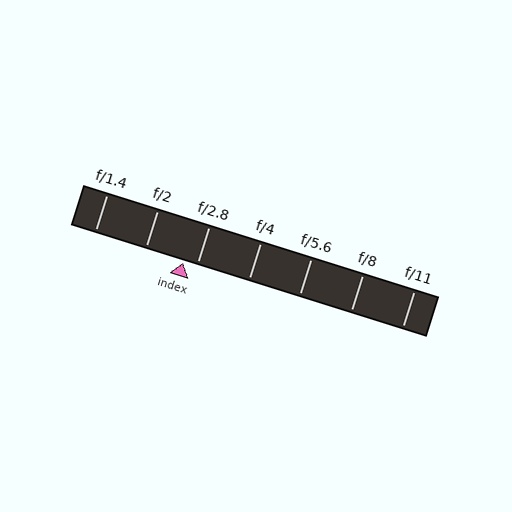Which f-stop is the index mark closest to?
The index mark is closest to f/2.8.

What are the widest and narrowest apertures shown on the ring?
The widest aperture shown is f/1.4 and the narrowest is f/11.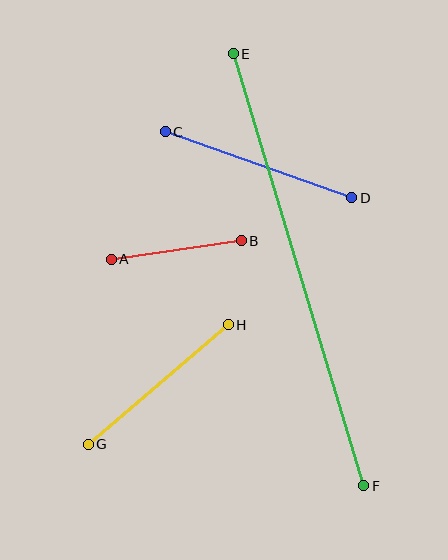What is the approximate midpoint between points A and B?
The midpoint is at approximately (176, 250) pixels.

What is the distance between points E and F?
The distance is approximately 451 pixels.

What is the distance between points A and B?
The distance is approximately 132 pixels.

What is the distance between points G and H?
The distance is approximately 184 pixels.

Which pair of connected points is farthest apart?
Points E and F are farthest apart.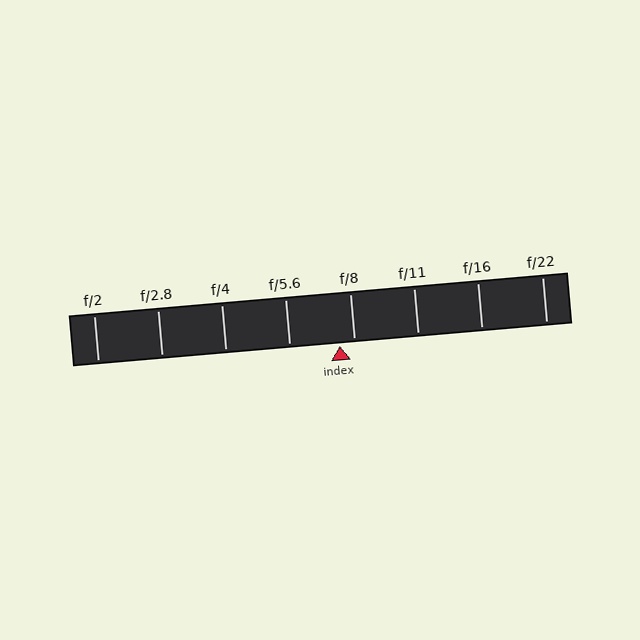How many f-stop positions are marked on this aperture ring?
There are 8 f-stop positions marked.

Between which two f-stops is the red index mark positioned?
The index mark is between f/5.6 and f/8.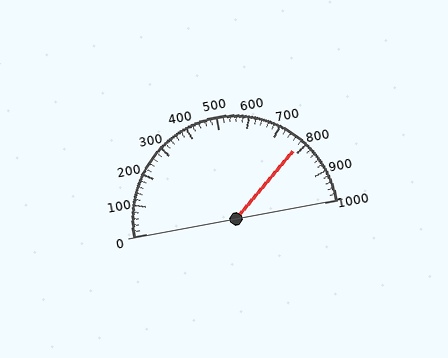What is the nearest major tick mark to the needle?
The nearest major tick mark is 800.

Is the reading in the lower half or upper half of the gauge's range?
The reading is in the upper half of the range (0 to 1000).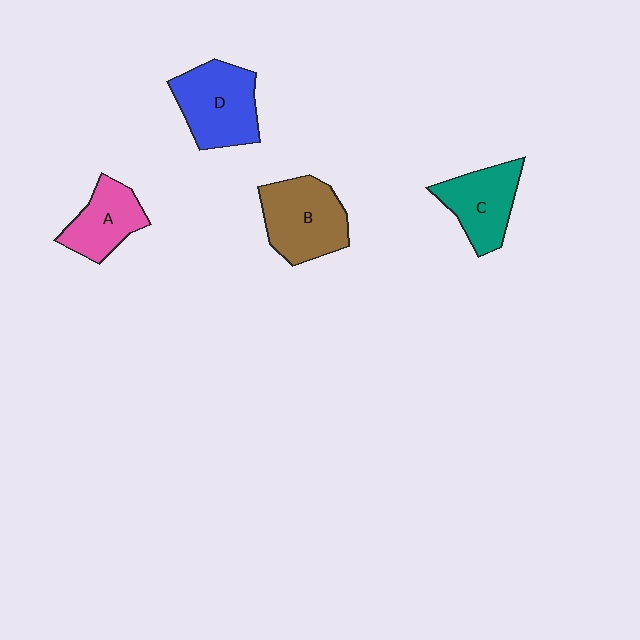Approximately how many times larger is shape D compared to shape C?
Approximately 1.2 times.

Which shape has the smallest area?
Shape A (pink).